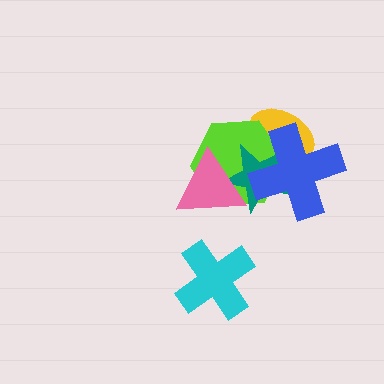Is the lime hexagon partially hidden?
Yes, it is partially covered by another shape.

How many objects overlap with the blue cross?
3 objects overlap with the blue cross.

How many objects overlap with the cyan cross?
0 objects overlap with the cyan cross.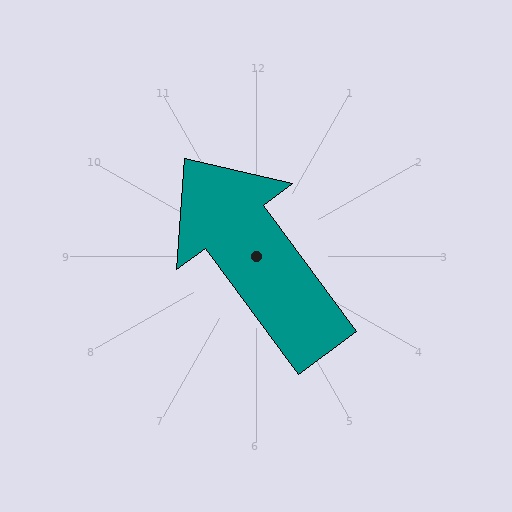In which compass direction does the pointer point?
Northwest.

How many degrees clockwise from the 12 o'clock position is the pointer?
Approximately 324 degrees.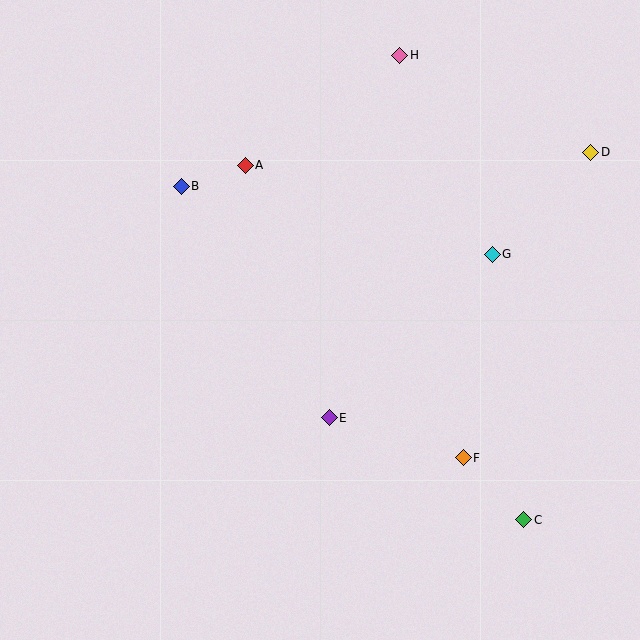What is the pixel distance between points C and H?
The distance between C and H is 481 pixels.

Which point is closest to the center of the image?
Point E at (329, 418) is closest to the center.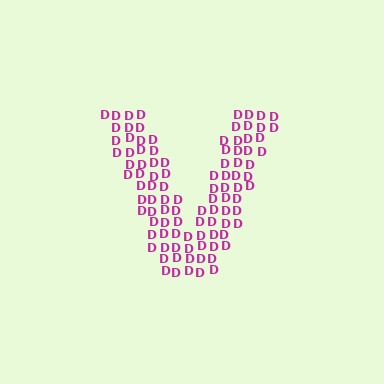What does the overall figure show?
The overall figure shows the letter V.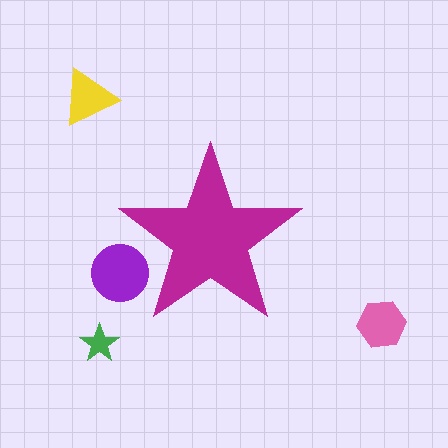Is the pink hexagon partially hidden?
No, the pink hexagon is fully visible.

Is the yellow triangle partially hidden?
No, the yellow triangle is fully visible.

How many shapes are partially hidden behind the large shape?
1 shape is partially hidden.